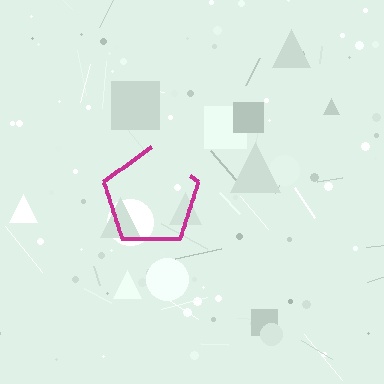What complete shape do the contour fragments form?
The contour fragments form a pentagon.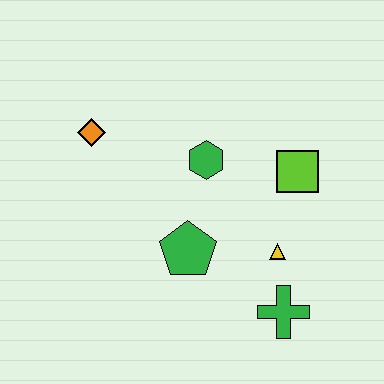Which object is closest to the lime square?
The yellow triangle is closest to the lime square.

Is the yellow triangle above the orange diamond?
No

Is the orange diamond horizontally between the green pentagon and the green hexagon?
No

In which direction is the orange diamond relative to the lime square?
The orange diamond is to the left of the lime square.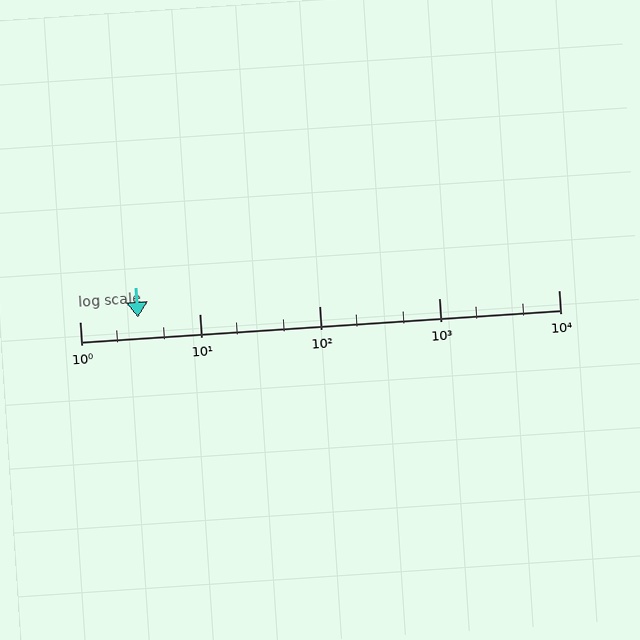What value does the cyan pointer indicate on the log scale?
The pointer indicates approximately 3.1.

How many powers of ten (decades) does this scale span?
The scale spans 4 decades, from 1 to 10000.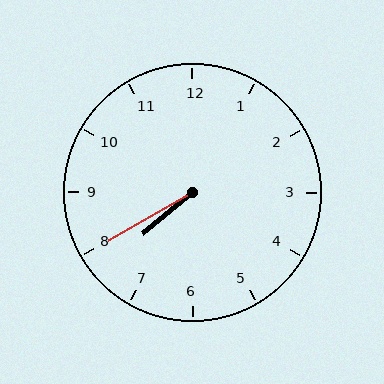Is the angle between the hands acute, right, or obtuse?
It is acute.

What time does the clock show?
7:40.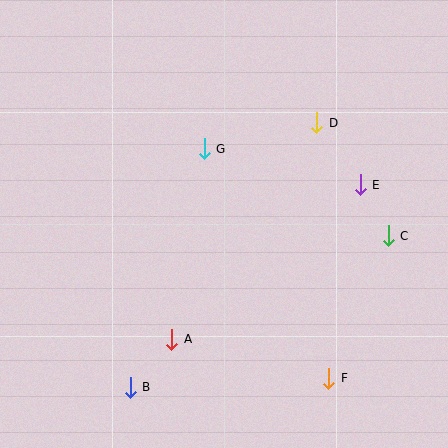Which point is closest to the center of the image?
Point G at (204, 149) is closest to the center.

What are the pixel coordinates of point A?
Point A is at (172, 339).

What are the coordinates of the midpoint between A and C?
The midpoint between A and C is at (280, 287).